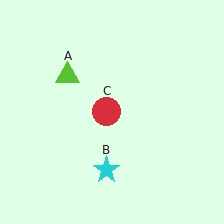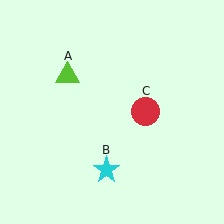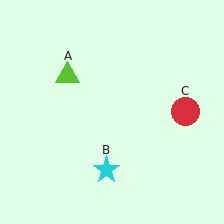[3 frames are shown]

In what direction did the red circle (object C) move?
The red circle (object C) moved right.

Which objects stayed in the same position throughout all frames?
Lime triangle (object A) and cyan star (object B) remained stationary.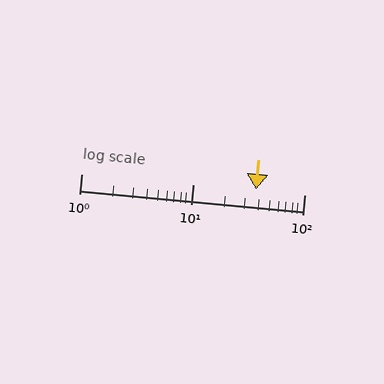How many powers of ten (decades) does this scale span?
The scale spans 2 decades, from 1 to 100.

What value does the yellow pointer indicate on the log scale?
The pointer indicates approximately 37.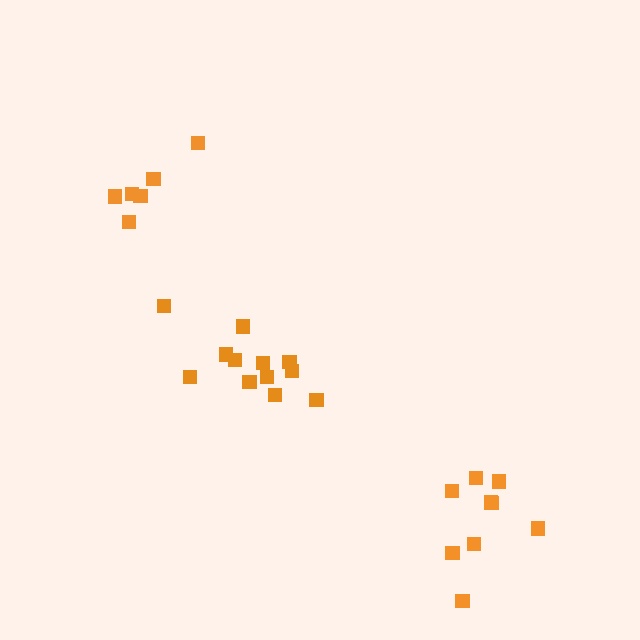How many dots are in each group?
Group 1: 12 dots, Group 2: 6 dots, Group 3: 9 dots (27 total).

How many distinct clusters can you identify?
There are 3 distinct clusters.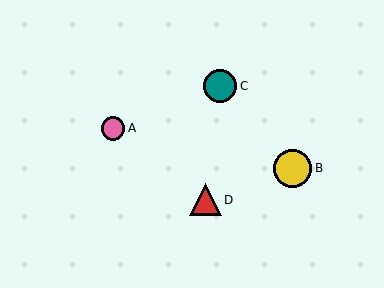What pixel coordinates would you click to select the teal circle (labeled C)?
Click at (220, 86) to select the teal circle C.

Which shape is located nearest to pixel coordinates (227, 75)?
The teal circle (labeled C) at (220, 86) is nearest to that location.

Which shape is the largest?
The yellow circle (labeled B) is the largest.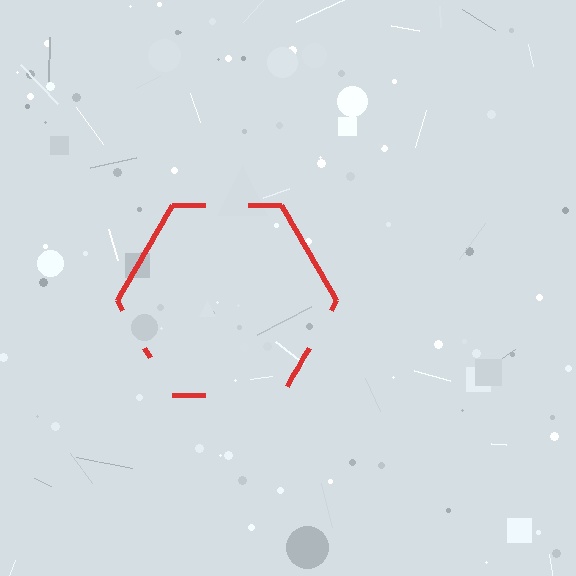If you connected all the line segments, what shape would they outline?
They would outline a hexagon.